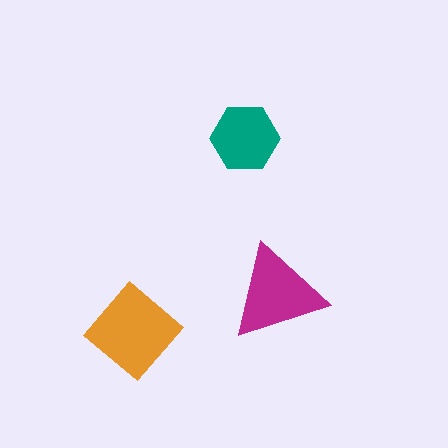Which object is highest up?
The teal hexagon is topmost.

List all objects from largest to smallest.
The orange diamond, the magenta triangle, the teal hexagon.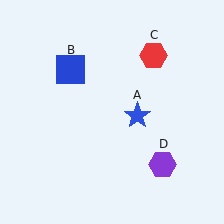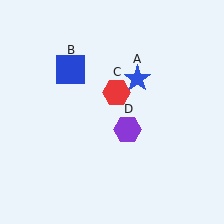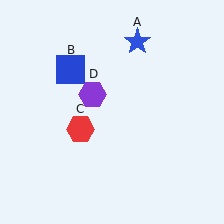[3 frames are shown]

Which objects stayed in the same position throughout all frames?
Blue square (object B) remained stationary.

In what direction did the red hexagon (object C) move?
The red hexagon (object C) moved down and to the left.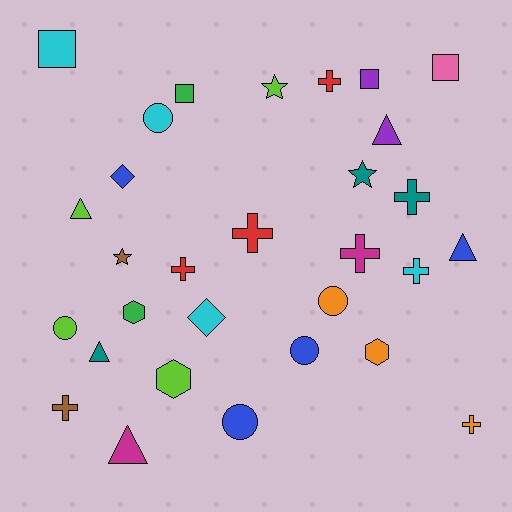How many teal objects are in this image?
There are 3 teal objects.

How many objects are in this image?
There are 30 objects.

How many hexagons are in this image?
There are 3 hexagons.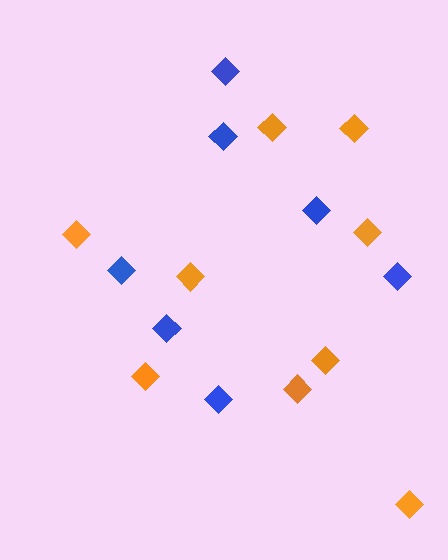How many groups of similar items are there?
There are 2 groups: one group of blue diamonds (7) and one group of orange diamonds (9).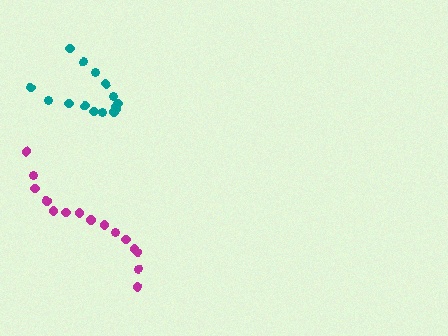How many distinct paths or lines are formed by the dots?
There are 2 distinct paths.